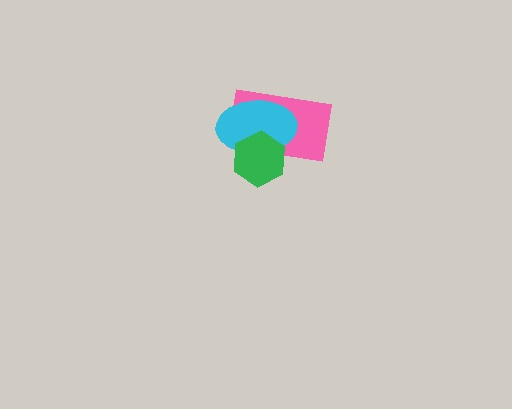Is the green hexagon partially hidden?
No, no other shape covers it.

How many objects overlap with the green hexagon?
2 objects overlap with the green hexagon.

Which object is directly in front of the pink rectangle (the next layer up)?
The cyan ellipse is directly in front of the pink rectangle.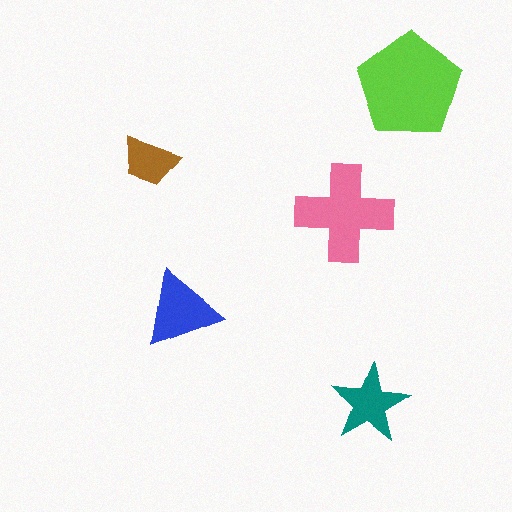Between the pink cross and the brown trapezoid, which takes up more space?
The pink cross.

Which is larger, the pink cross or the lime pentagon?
The lime pentagon.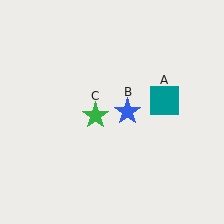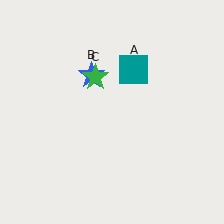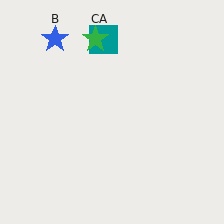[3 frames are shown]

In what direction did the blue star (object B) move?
The blue star (object B) moved up and to the left.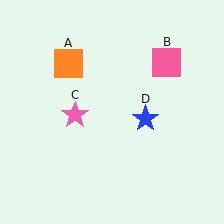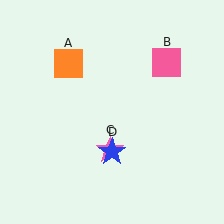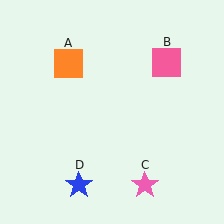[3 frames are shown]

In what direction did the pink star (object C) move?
The pink star (object C) moved down and to the right.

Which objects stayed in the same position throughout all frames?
Orange square (object A) and pink square (object B) remained stationary.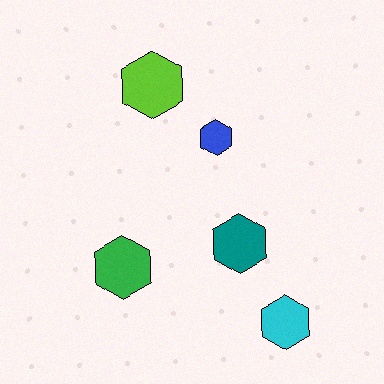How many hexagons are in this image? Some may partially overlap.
There are 5 hexagons.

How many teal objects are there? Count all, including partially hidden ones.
There is 1 teal object.